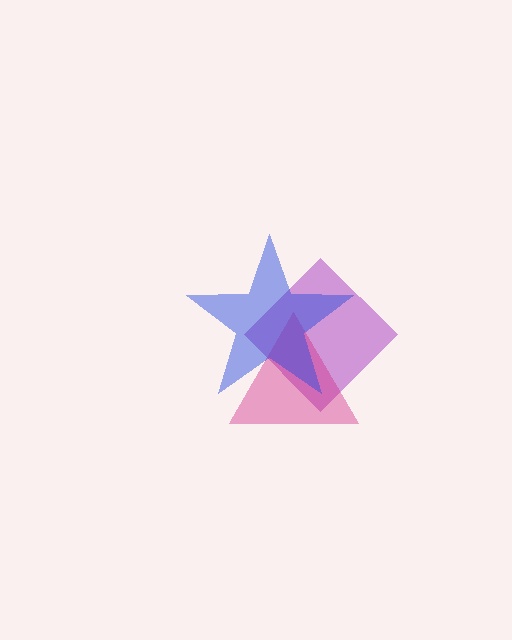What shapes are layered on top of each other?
The layered shapes are: a purple diamond, a magenta triangle, a blue star.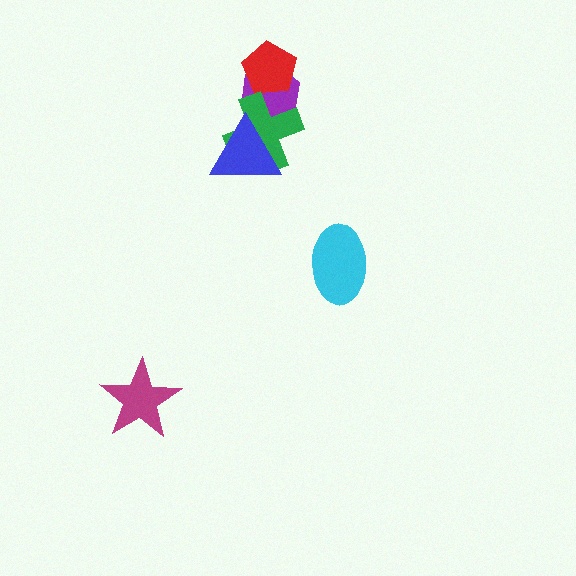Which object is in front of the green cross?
The blue triangle is in front of the green cross.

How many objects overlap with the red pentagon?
1 object overlaps with the red pentagon.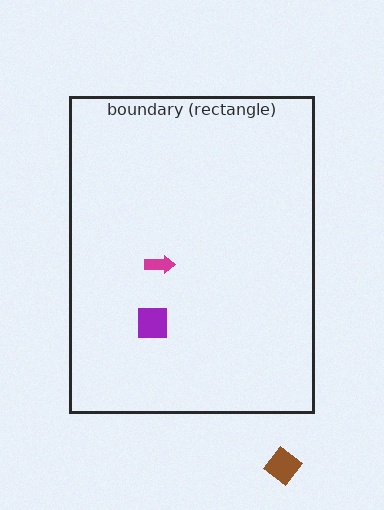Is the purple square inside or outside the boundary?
Inside.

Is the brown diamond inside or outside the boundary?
Outside.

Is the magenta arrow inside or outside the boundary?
Inside.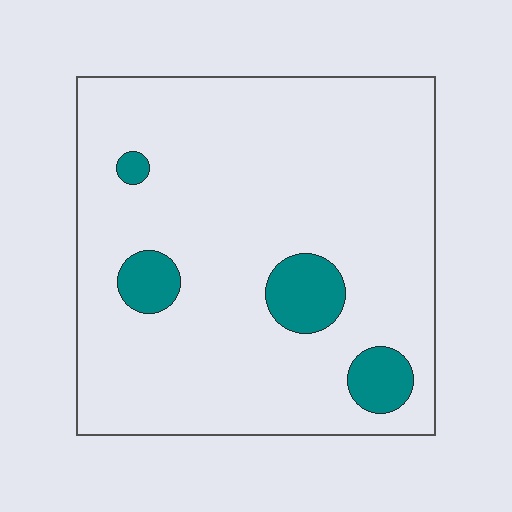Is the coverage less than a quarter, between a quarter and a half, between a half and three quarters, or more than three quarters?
Less than a quarter.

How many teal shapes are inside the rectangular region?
4.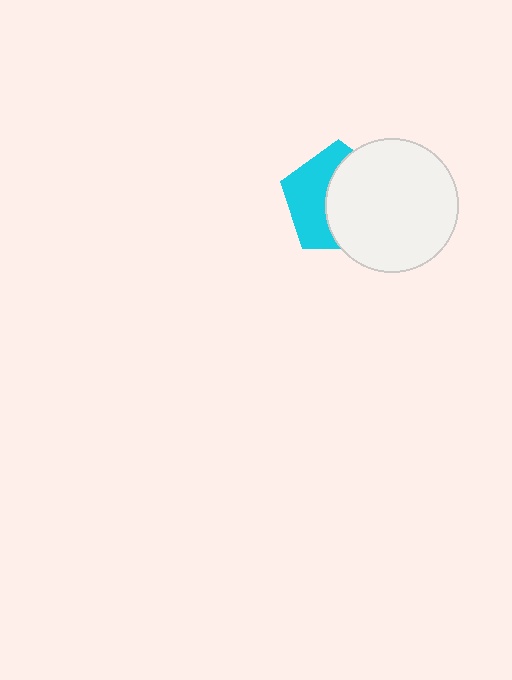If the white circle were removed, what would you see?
You would see the complete cyan pentagon.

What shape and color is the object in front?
The object in front is a white circle.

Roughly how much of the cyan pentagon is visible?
A small part of it is visible (roughly 44%).